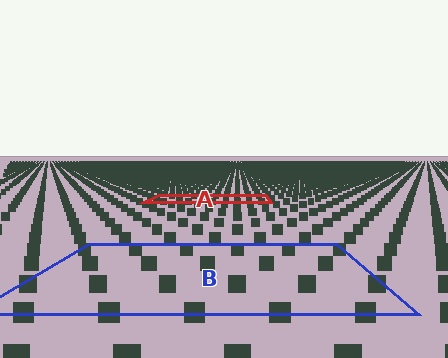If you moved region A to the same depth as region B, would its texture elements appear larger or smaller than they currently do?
They would appear larger. At a closer depth, the same texture elements are projected at a bigger on-screen size.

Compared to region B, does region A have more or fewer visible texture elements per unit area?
Region A has more texture elements per unit area — they are packed more densely because it is farther away.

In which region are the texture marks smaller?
The texture marks are smaller in region A, because it is farther away.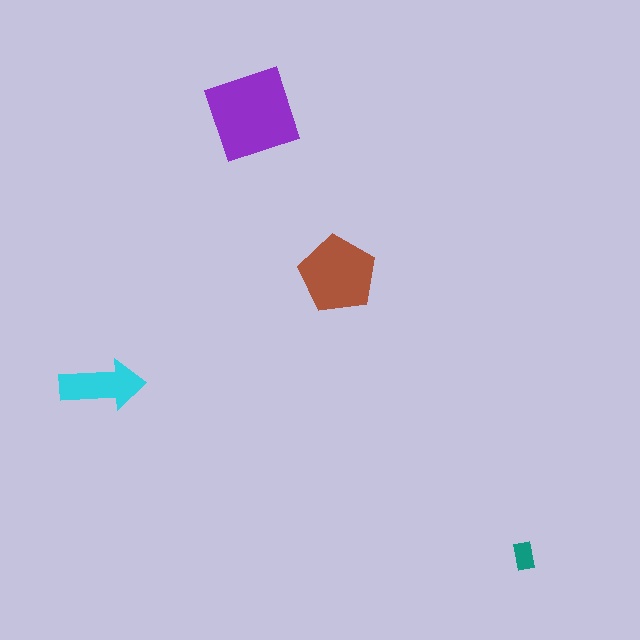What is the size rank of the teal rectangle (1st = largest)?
4th.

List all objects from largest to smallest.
The purple square, the brown pentagon, the cyan arrow, the teal rectangle.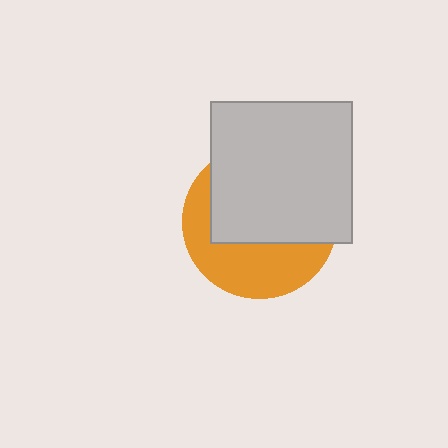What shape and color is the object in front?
The object in front is a light gray square.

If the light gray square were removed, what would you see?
You would see the complete orange circle.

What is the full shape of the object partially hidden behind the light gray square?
The partially hidden object is an orange circle.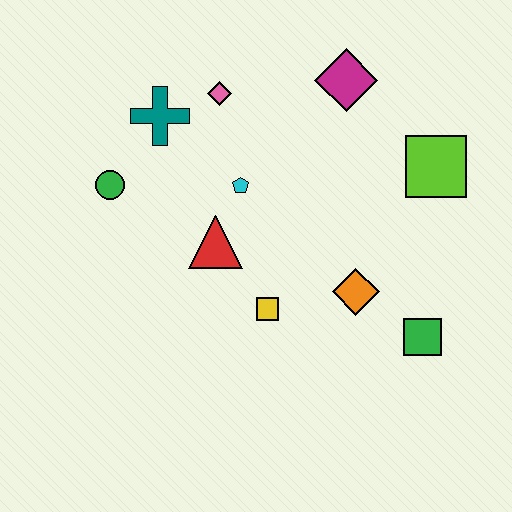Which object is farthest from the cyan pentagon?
The green square is farthest from the cyan pentagon.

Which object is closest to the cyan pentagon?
The red triangle is closest to the cyan pentagon.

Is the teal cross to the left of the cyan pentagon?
Yes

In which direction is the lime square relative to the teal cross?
The lime square is to the right of the teal cross.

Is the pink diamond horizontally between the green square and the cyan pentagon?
No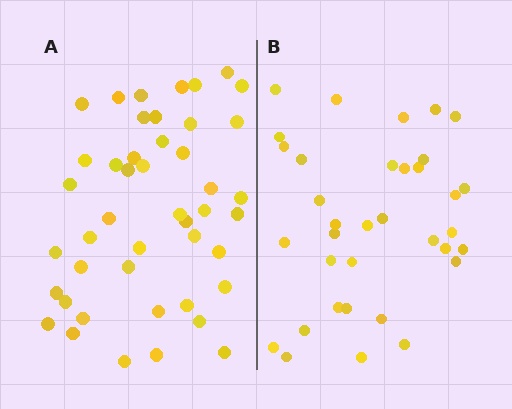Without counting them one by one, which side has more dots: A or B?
Region A (the left region) has more dots.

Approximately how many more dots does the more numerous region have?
Region A has roughly 10 or so more dots than region B.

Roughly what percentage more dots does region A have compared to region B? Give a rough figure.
About 30% more.